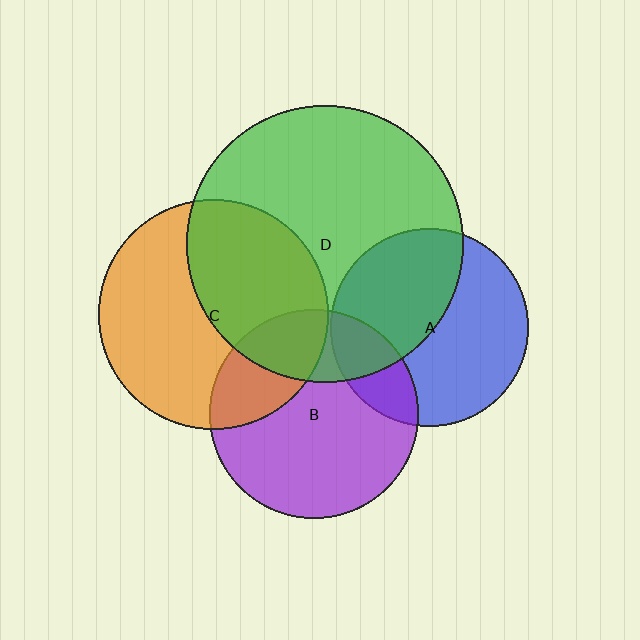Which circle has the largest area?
Circle D (green).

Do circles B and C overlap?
Yes.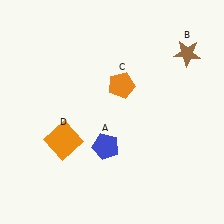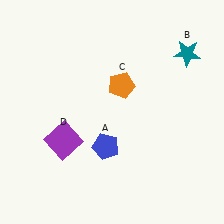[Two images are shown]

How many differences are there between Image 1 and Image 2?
There are 2 differences between the two images.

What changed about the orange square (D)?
In Image 1, D is orange. In Image 2, it changed to purple.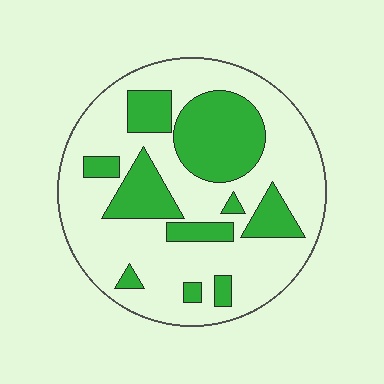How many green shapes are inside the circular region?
10.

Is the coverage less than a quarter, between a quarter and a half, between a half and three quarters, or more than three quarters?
Between a quarter and a half.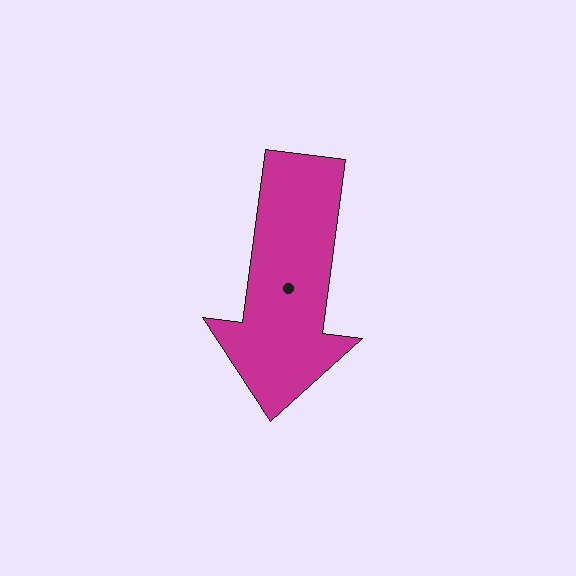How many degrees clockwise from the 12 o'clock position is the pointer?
Approximately 187 degrees.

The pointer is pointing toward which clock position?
Roughly 6 o'clock.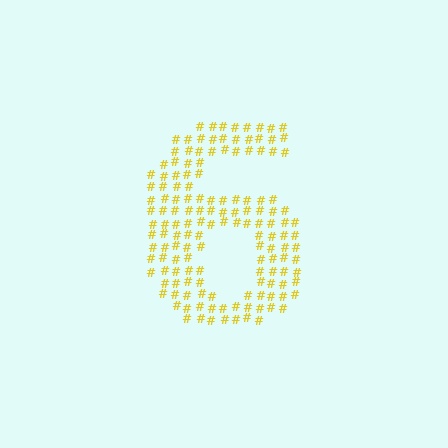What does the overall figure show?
The overall figure shows the digit 6.